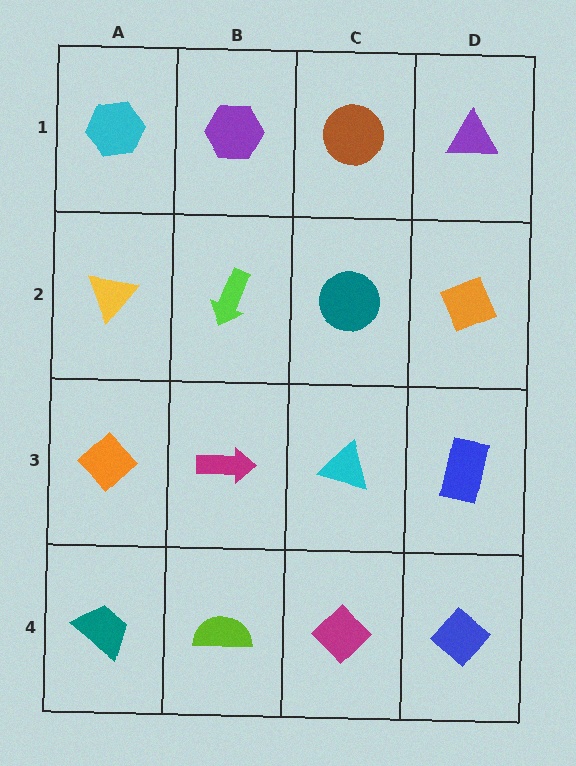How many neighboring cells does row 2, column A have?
3.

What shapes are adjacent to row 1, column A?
A yellow triangle (row 2, column A), a purple hexagon (row 1, column B).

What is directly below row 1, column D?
An orange diamond.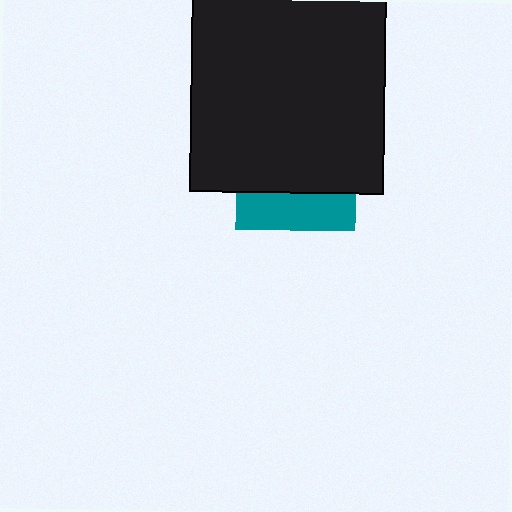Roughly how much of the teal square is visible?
A small part of it is visible (roughly 30%).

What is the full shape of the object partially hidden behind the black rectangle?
The partially hidden object is a teal square.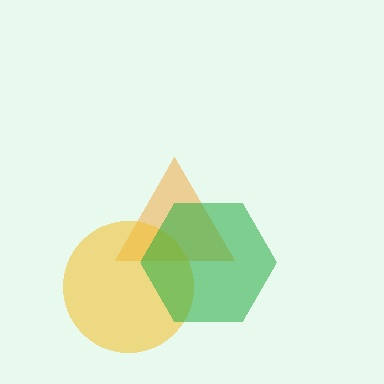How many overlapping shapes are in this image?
There are 3 overlapping shapes in the image.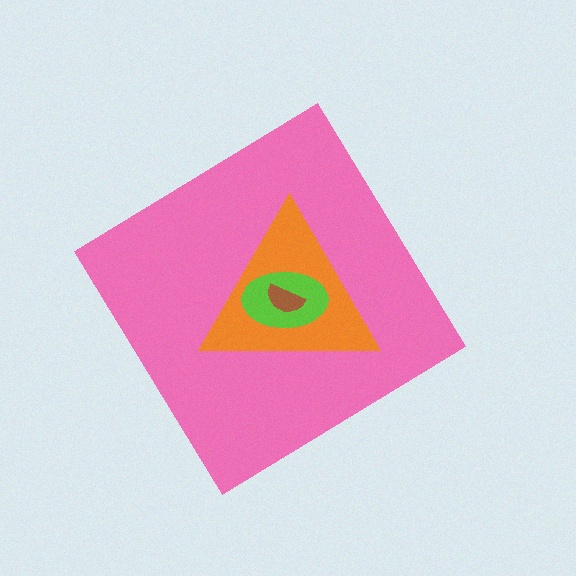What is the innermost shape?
The brown semicircle.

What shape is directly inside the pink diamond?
The orange triangle.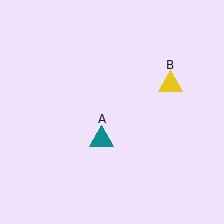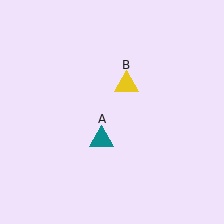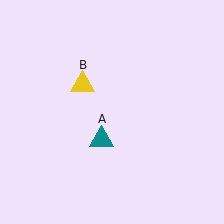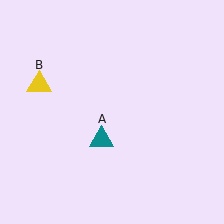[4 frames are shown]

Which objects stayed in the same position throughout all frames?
Teal triangle (object A) remained stationary.